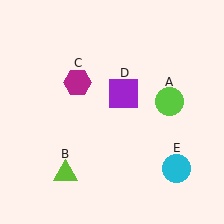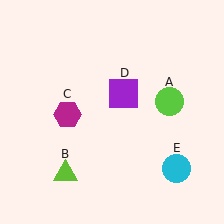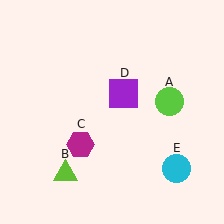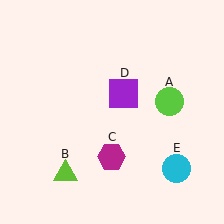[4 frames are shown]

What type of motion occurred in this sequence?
The magenta hexagon (object C) rotated counterclockwise around the center of the scene.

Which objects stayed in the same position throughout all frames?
Lime circle (object A) and lime triangle (object B) and purple square (object D) and cyan circle (object E) remained stationary.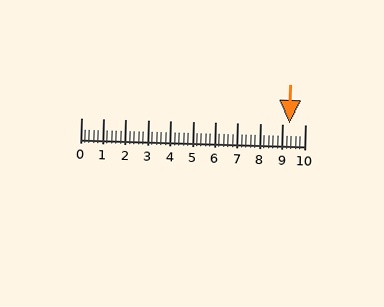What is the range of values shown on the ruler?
The ruler shows values from 0 to 10.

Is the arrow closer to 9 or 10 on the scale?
The arrow is closer to 9.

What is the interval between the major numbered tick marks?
The major tick marks are spaced 1 units apart.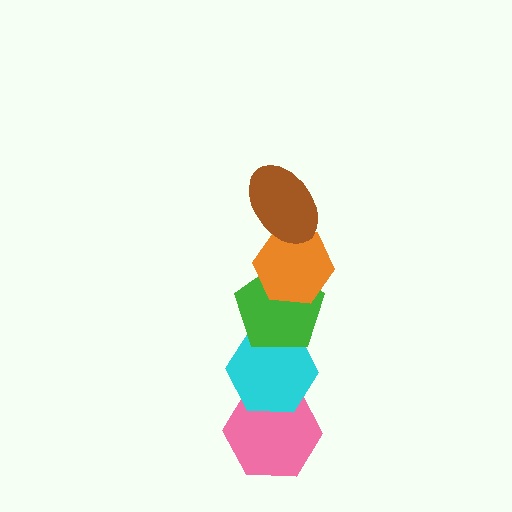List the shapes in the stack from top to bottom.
From top to bottom: the brown ellipse, the orange hexagon, the green pentagon, the cyan hexagon, the pink hexagon.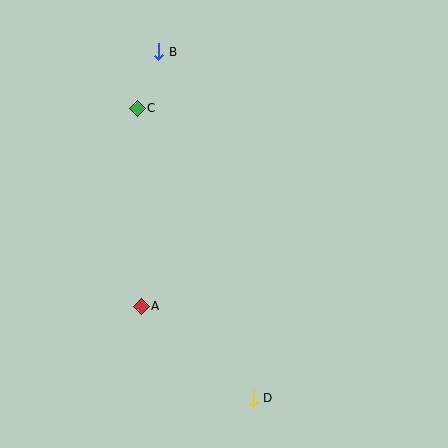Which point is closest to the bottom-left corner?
Point A is closest to the bottom-left corner.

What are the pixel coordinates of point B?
Point B is at (159, 52).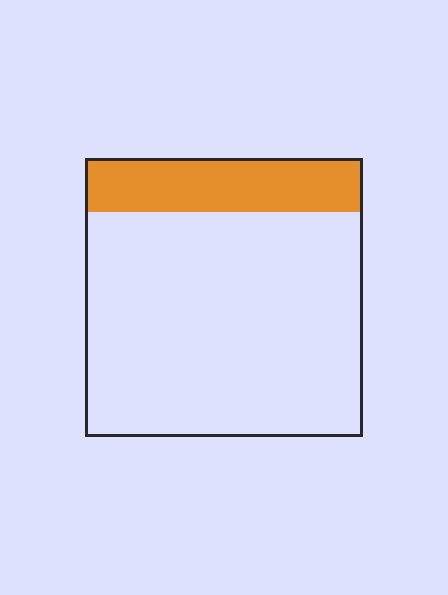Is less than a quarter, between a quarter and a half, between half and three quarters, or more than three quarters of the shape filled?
Less than a quarter.